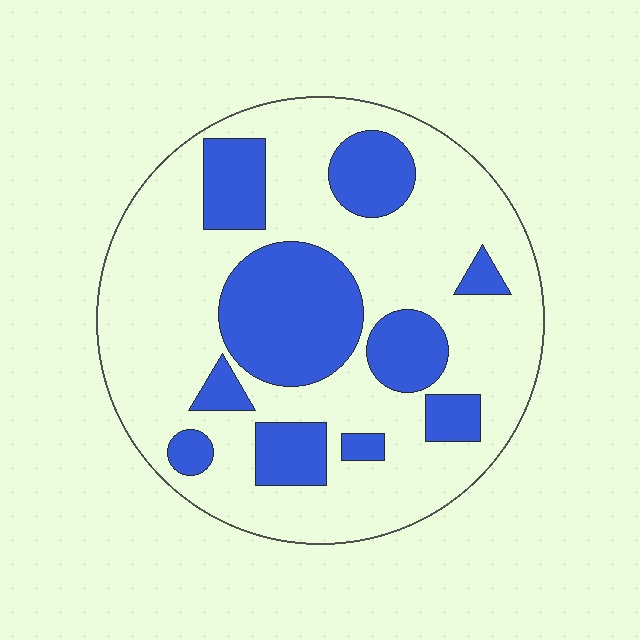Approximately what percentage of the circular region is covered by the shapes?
Approximately 30%.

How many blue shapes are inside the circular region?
10.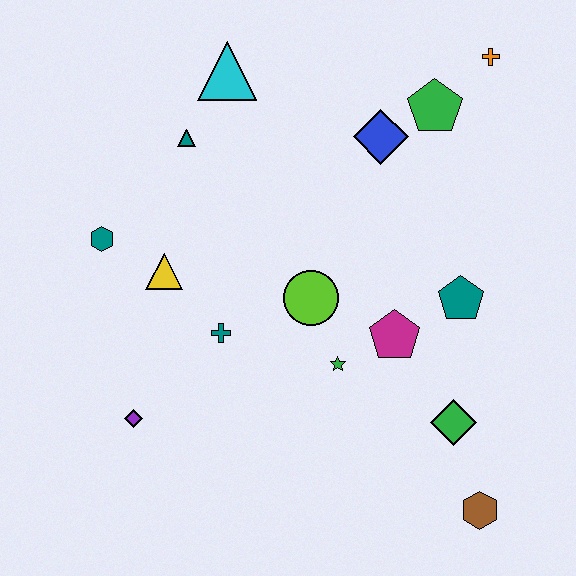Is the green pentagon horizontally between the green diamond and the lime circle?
Yes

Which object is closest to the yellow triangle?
The teal hexagon is closest to the yellow triangle.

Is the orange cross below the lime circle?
No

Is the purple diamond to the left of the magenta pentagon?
Yes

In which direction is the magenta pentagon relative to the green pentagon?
The magenta pentagon is below the green pentagon.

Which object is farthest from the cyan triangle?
The brown hexagon is farthest from the cyan triangle.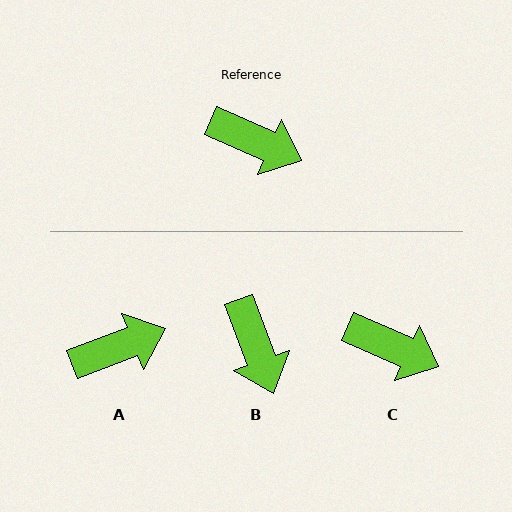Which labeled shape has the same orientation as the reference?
C.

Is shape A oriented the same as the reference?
No, it is off by about 45 degrees.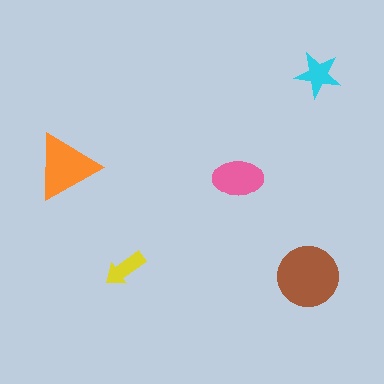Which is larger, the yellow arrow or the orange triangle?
The orange triangle.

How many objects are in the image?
There are 5 objects in the image.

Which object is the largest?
The brown circle.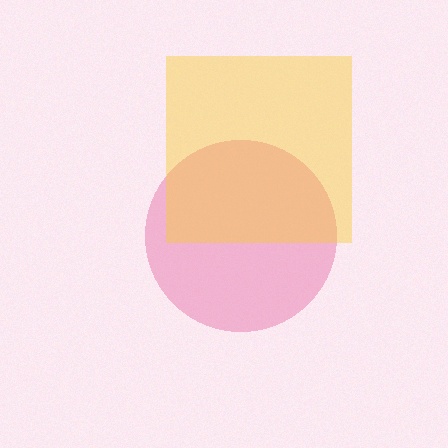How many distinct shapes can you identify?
There are 2 distinct shapes: a pink circle, a yellow square.